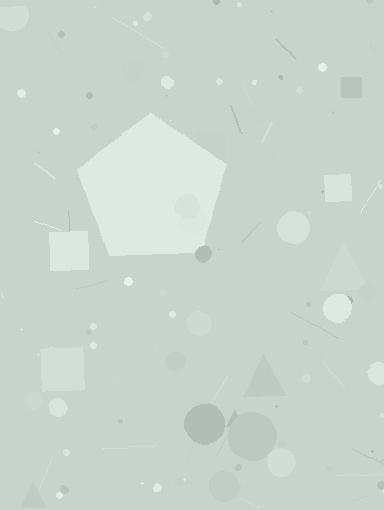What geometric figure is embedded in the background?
A pentagon is embedded in the background.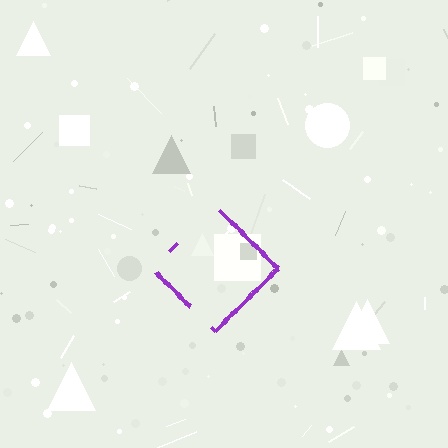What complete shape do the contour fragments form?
The contour fragments form a diamond.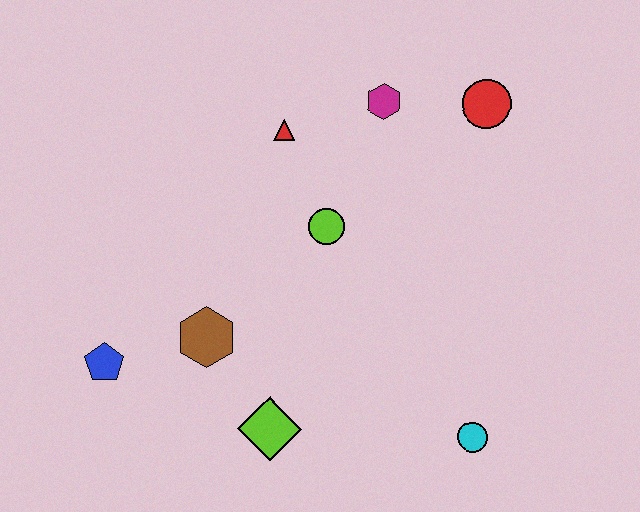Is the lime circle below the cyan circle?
No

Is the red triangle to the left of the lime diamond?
No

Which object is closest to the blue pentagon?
The brown hexagon is closest to the blue pentagon.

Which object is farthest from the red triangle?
The cyan circle is farthest from the red triangle.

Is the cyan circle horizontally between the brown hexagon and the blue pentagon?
No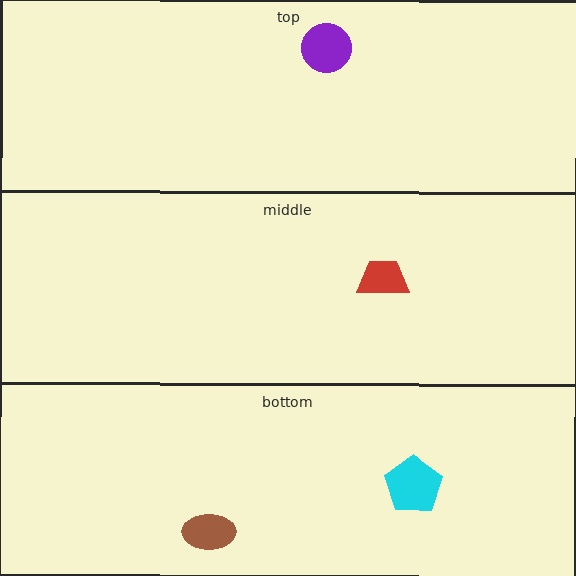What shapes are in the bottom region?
The cyan pentagon, the brown ellipse.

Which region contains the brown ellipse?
The bottom region.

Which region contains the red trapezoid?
The middle region.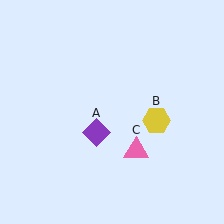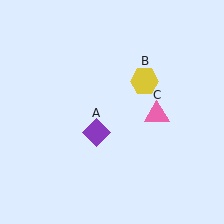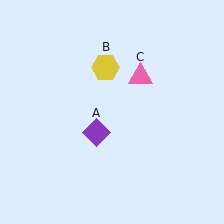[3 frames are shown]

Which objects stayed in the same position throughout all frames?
Purple diamond (object A) remained stationary.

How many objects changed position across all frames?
2 objects changed position: yellow hexagon (object B), pink triangle (object C).